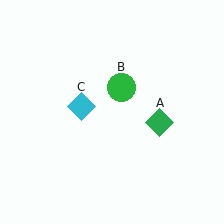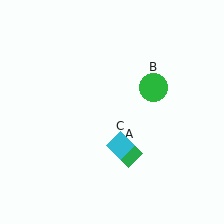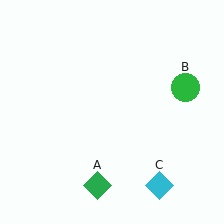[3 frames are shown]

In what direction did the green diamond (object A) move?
The green diamond (object A) moved down and to the left.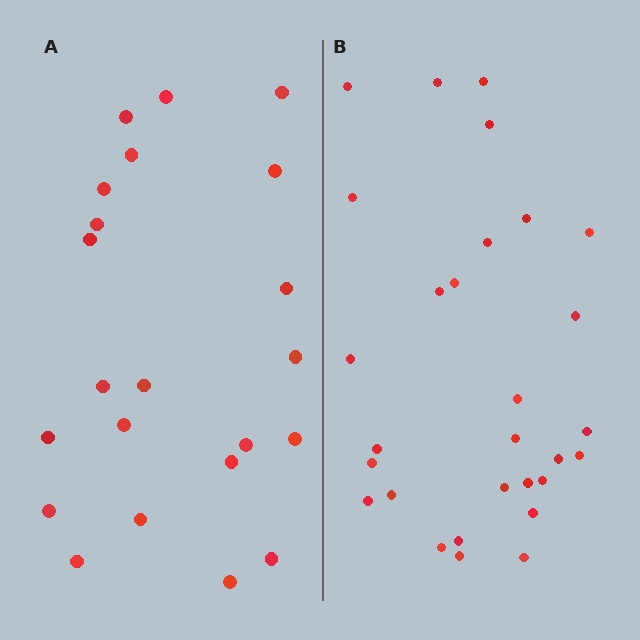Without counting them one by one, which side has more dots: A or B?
Region B (the right region) has more dots.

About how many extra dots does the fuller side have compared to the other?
Region B has roughly 8 or so more dots than region A.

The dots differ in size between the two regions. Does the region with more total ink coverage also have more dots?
No. Region A has more total ink coverage because its dots are larger, but region B actually contains more individual dots. Total area can be misleading — the number of items is what matters here.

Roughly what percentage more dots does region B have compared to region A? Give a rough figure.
About 30% more.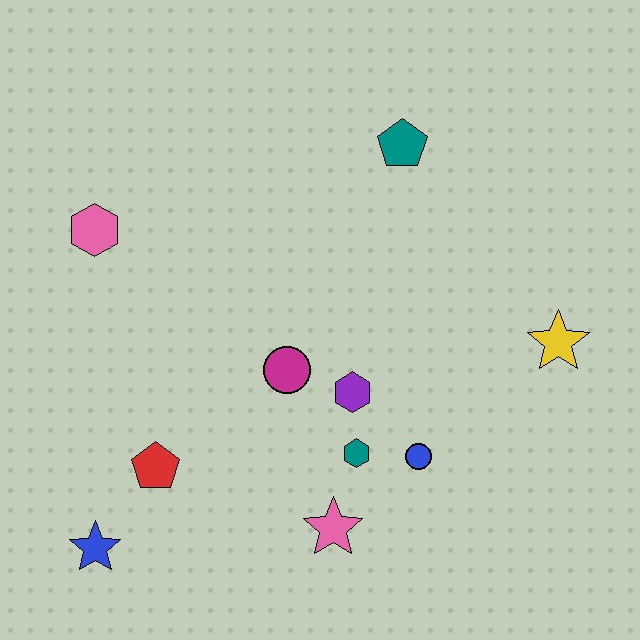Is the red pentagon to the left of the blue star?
No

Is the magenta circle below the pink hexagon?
Yes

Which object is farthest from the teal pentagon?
The blue star is farthest from the teal pentagon.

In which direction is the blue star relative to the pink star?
The blue star is to the left of the pink star.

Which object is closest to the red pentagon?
The blue star is closest to the red pentagon.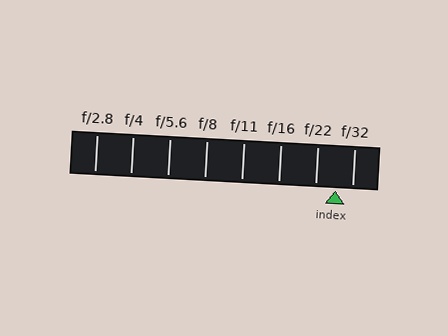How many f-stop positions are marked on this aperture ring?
There are 8 f-stop positions marked.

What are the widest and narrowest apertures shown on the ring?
The widest aperture shown is f/2.8 and the narrowest is f/32.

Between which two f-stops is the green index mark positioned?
The index mark is between f/22 and f/32.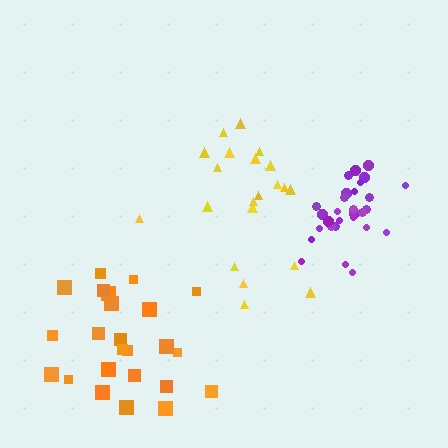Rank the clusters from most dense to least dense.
purple, orange, yellow.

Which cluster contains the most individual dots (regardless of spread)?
Purple (29).